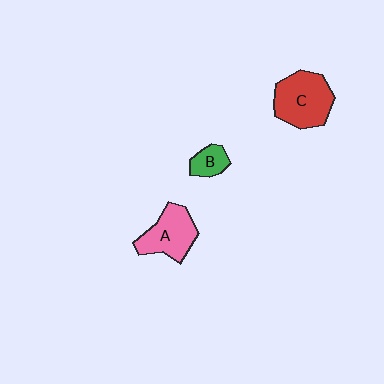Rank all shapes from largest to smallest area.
From largest to smallest: C (red), A (pink), B (green).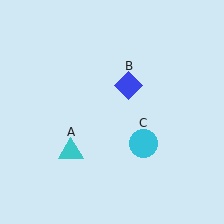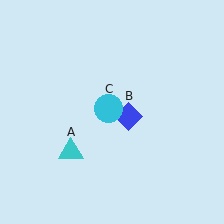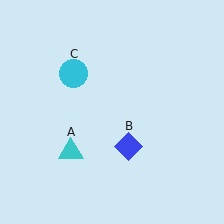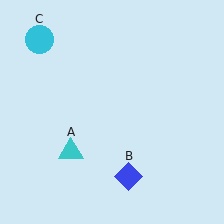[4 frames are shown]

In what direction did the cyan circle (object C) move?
The cyan circle (object C) moved up and to the left.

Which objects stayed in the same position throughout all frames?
Cyan triangle (object A) remained stationary.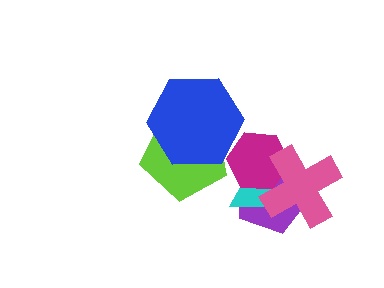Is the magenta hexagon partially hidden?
Yes, it is partially covered by another shape.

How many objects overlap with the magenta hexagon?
3 objects overlap with the magenta hexagon.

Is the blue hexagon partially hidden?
No, no other shape covers it.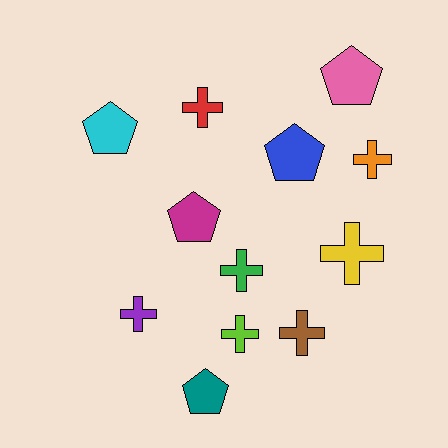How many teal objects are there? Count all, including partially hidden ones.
There is 1 teal object.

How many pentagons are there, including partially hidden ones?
There are 5 pentagons.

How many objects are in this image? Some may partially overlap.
There are 12 objects.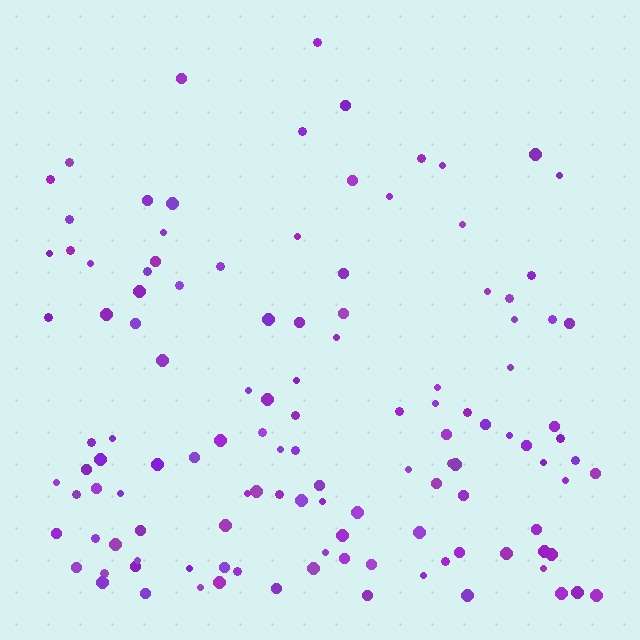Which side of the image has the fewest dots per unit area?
The top.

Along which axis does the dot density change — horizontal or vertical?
Vertical.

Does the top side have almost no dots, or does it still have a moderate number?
Still a moderate number, just noticeably fewer than the bottom.